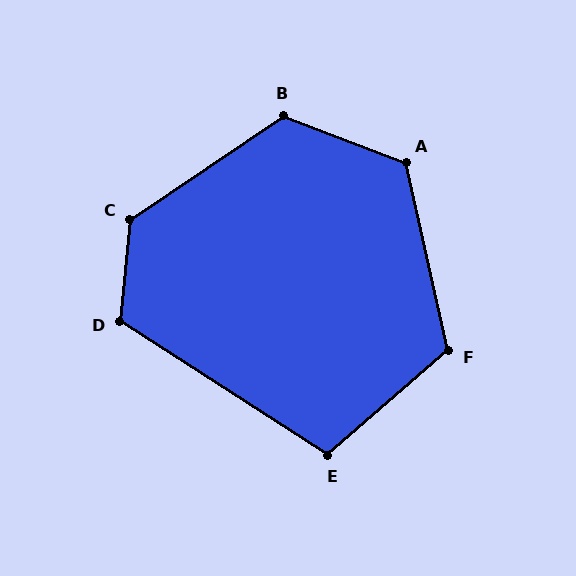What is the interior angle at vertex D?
Approximately 117 degrees (obtuse).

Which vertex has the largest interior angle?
C, at approximately 130 degrees.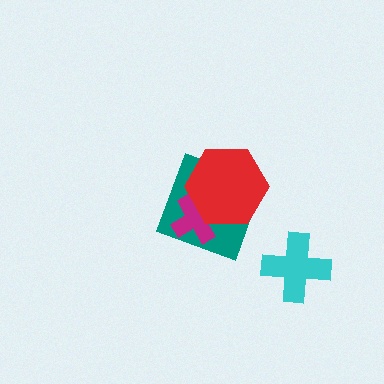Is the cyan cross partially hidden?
No, no other shape covers it.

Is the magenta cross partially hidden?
Yes, it is partially covered by another shape.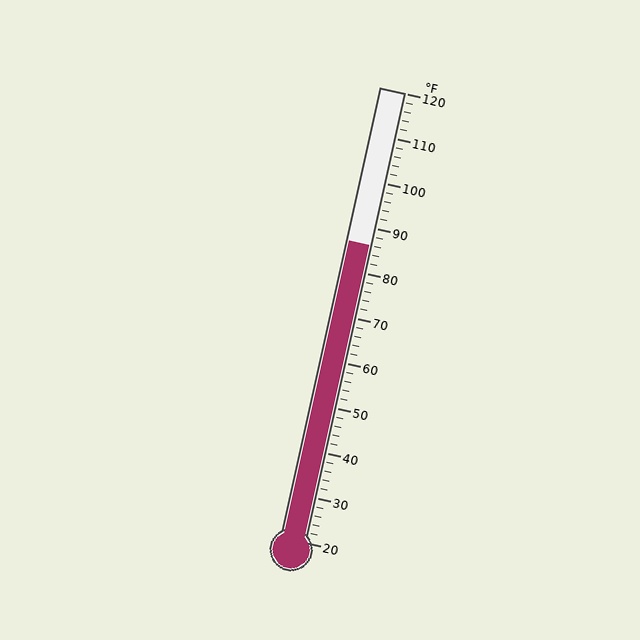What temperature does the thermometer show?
The thermometer shows approximately 86°F.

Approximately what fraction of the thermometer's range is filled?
The thermometer is filled to approximately 65% of its range.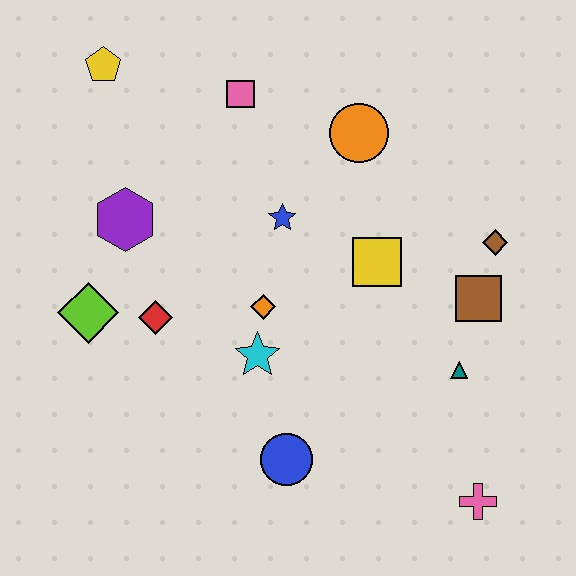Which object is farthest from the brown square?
The yellow pentagon is farthest from the brown square.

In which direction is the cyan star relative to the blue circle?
The cyan star is above the blue circle.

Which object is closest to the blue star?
The orange diamond is closest to the blue star.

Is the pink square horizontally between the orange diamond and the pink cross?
No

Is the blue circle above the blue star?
No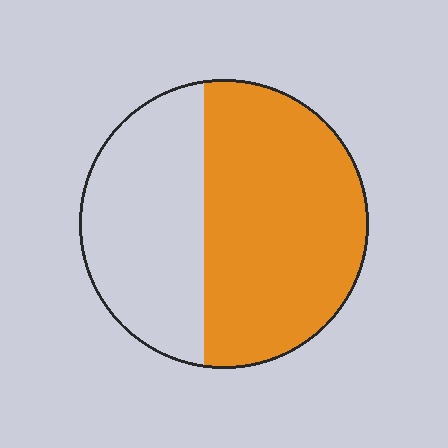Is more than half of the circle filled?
Yes.